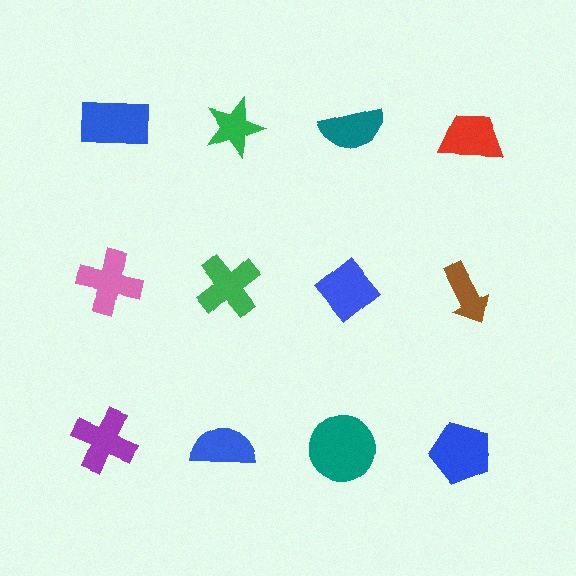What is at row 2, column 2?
A green cross.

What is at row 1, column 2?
A green star.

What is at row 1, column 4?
A red trapezoid.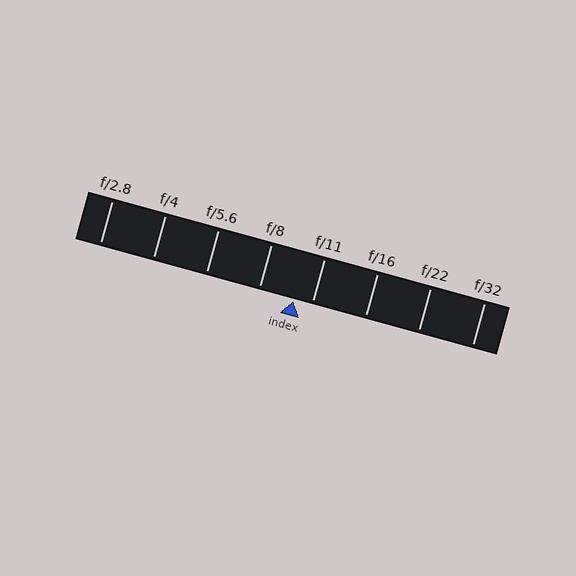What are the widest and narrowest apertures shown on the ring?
The widest aperture shown is f/2.8 and the narrowest is f/32.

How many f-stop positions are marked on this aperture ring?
There are 8 f-stop positions marked.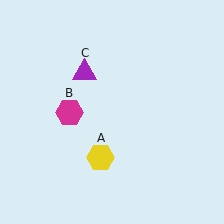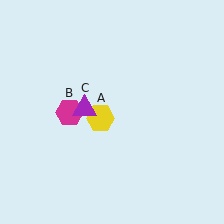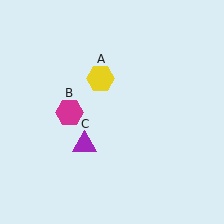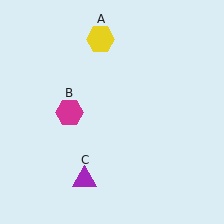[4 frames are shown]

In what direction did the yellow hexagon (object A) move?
The yellow hexagon (object A) moved up.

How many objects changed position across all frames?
2 objects changed position: yellow hexagon (object A), purple triangle (object C).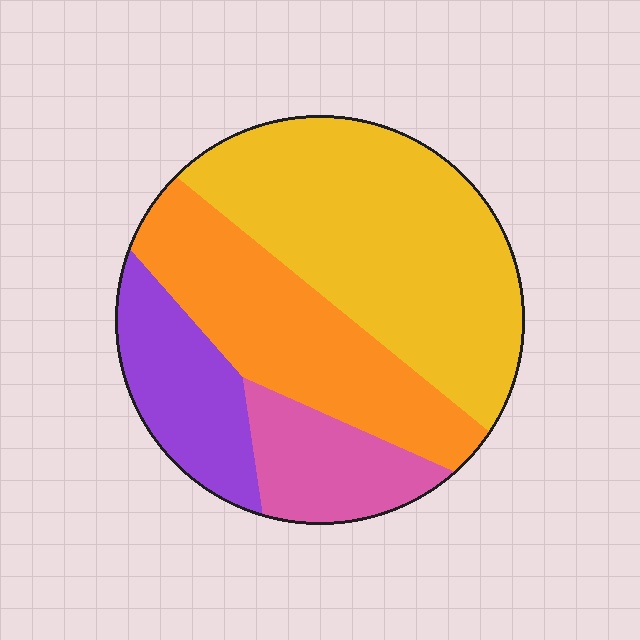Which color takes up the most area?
Yellow, at roughly 45%.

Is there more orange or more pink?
Orange.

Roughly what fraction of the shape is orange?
Orange takes up between a sixth and a third of the shape.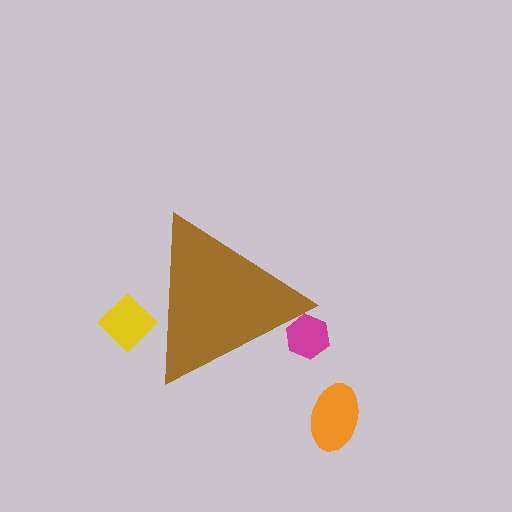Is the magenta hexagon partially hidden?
Yes, the magenta hexagon is partially hidden behind the brown triangle.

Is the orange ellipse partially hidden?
No, the orange ellipse is fully visible.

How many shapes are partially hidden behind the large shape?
2 shapes are partially hidden.